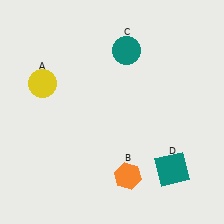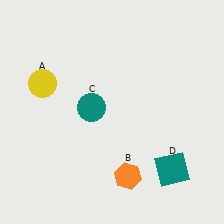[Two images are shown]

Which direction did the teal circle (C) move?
The teal circle (C) moved down.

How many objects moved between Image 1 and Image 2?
1 object moved between the two images.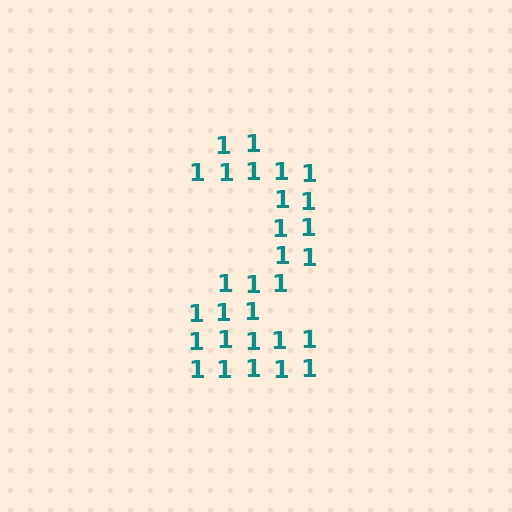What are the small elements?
The small elements are digit 1's.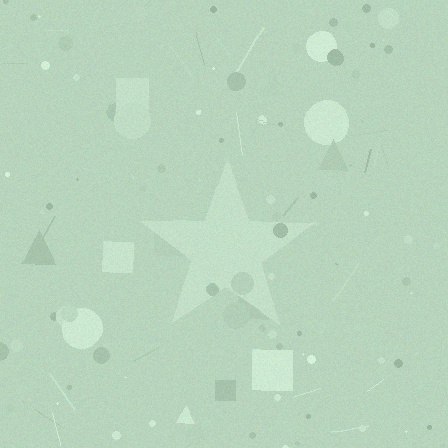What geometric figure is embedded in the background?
A star is embedded in the background.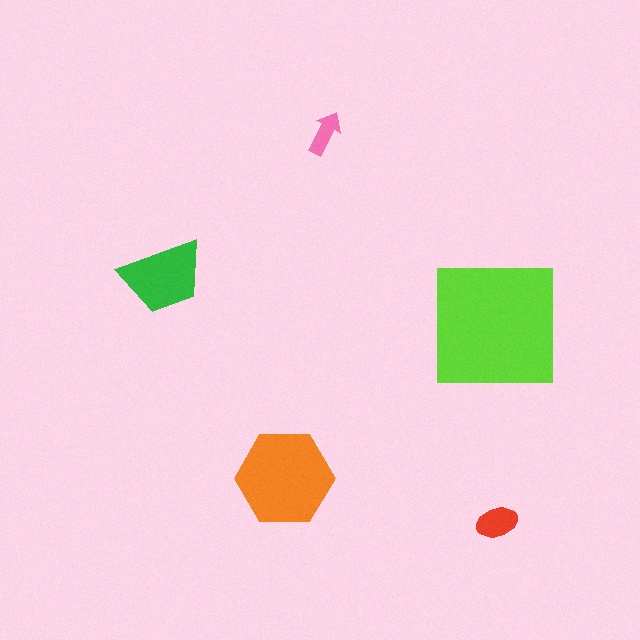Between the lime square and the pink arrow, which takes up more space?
The lime square.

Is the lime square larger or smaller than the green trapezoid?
Larger.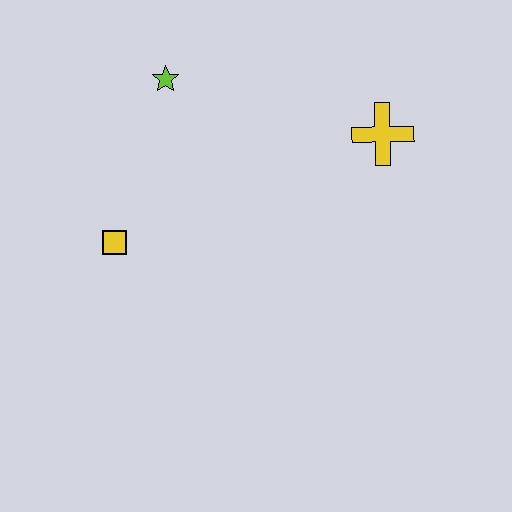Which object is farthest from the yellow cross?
The yellow square is farthest from the yellow cross.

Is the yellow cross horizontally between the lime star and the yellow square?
No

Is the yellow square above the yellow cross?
No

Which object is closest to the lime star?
The yellow square is closest to the lime star.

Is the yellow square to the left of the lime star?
Yes